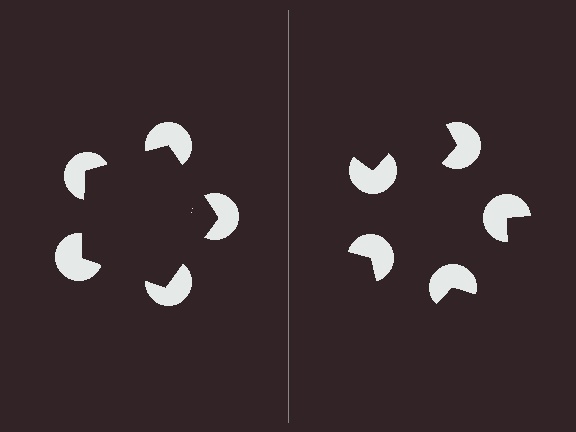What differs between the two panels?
The pac-man discs are positioned identically on both sides; only the wedge orientations differ. On the left they align to a pentagon; on the right they are misaligned.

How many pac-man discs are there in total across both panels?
10 — 5 on each side.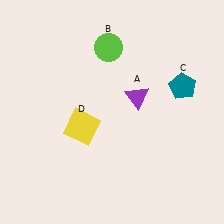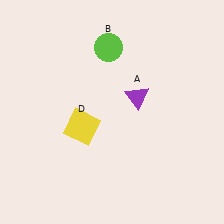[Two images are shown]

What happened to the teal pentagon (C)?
The teal pentagon (C) was removed in Image 2. It was in the top-right area of Image 1.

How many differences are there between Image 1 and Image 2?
There is 1 difference between the two images.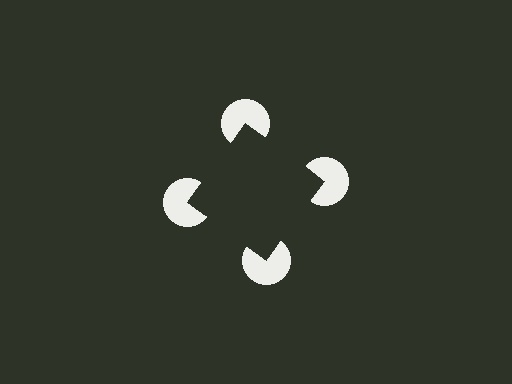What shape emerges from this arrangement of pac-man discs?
An illusory square — its edges are inferred from the aligned wedge cuts in the pac-man discs, not physically drawn.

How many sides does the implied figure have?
4 sides.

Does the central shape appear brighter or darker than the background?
It typically appears slightly darker than the background, even though no actual brightness change is drawn.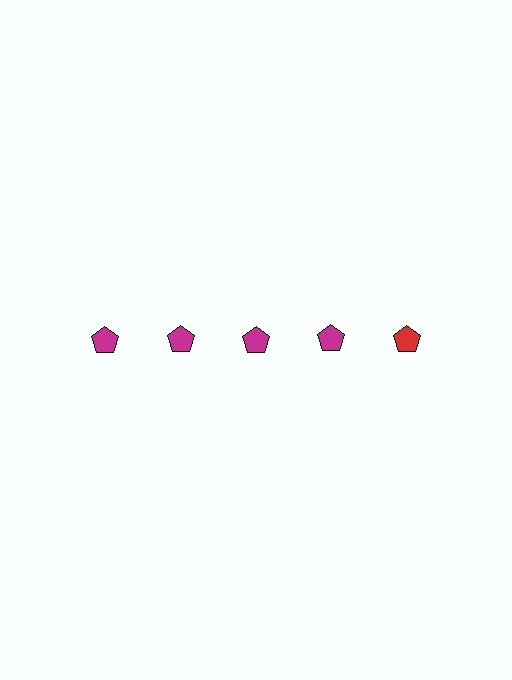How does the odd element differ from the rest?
It has a different color: red instead of magenta.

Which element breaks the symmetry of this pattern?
The red pentagon in the top row, rightmost column breaks the symmetry. All other shapes are magenta pentagons.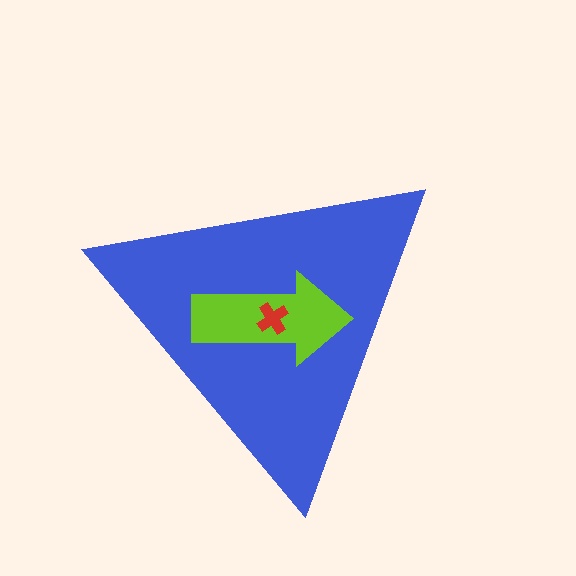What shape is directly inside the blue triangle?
The lime arrow.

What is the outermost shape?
The blue triangle.